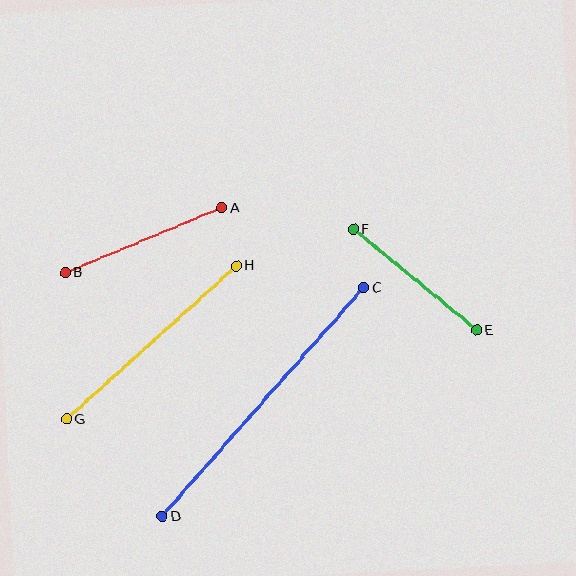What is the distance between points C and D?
The distance is approximately 305 pixels.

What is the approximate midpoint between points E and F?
The midpoint is at approximately (415, 280) pixels.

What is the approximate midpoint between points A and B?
The midpoint is at approximately (143, 240) pixels.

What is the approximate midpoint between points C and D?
The midpoint is at approximately (263, 402) pixels.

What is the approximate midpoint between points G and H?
The midpoint is at approximately (151, 342) pixels.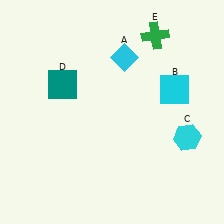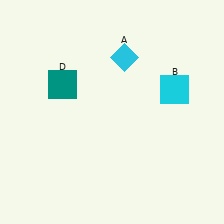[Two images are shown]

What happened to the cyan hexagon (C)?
The cyan hexagon (C) was removed in Image 2. It was in the bottom-right area of Image 1.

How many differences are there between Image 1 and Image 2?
There are 2 differences between the two images.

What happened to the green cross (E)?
The green cross (E) was removed in Image 2. It was in the top-right area of Image 1.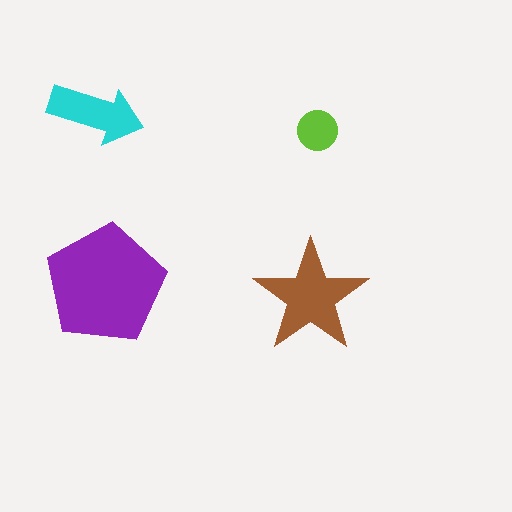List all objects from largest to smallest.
The purple pentagon, the brown star, the cyan arrow, the lime circle.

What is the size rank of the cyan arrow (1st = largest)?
3rd.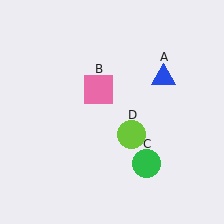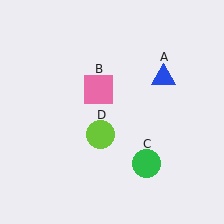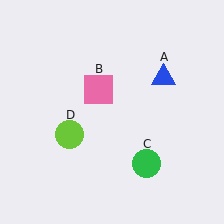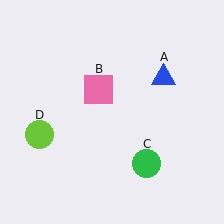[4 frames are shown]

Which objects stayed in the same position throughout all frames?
Blue triangle (object A) and pink square (object B) and green circle (object C) remained stationary.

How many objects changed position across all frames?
1 object changed position: lime circle (object D).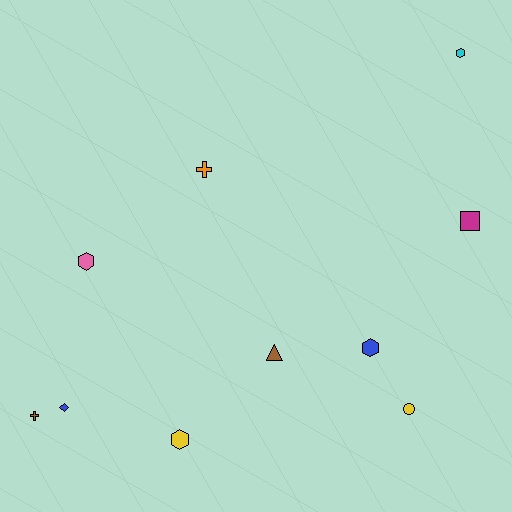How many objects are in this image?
There are 10 objects.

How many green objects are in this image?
There are no green objects.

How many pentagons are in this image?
There are no pentagons.